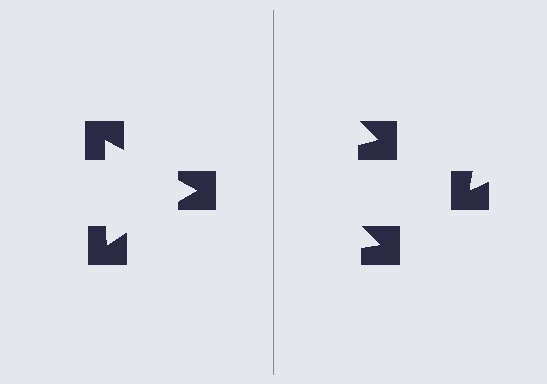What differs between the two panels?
The notched squares are positioned identically on both sides; only the wedge orientations differ. On the left they align to a triangle; on the right they are misaligned.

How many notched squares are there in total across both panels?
6 — 3 on each side.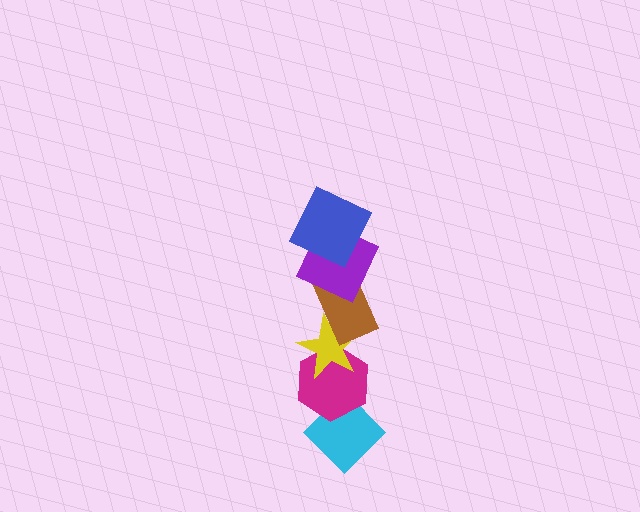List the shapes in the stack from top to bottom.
From top to bottom: the blue square, the purple square, the brown rectangle, the yellow star, the magenta hexagon, the cyan diamond.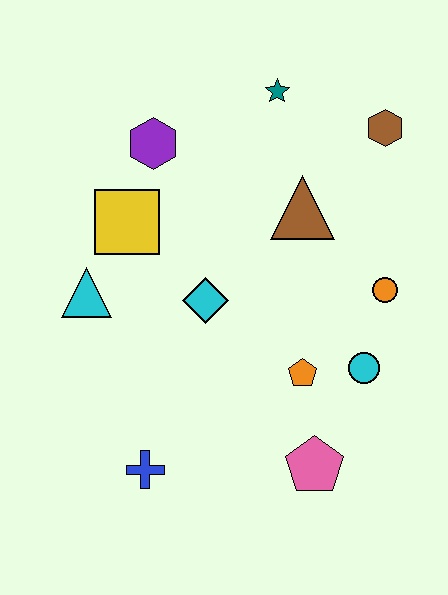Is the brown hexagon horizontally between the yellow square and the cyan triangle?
No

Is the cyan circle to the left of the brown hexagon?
Yes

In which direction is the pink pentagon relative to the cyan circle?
The pink pentagon is below the cyan circle.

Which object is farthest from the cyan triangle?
The brown hexagon is farthest from the cyan triangle.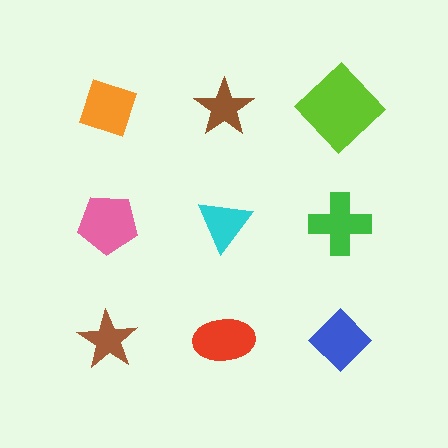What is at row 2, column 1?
A pink pentagon.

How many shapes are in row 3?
3 shapes.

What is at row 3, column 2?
A red ellipse.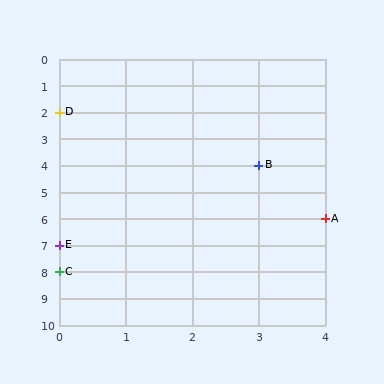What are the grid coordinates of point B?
Point B is at grid coordinates (3, 4).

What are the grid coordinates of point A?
Point A is at grid coordinates (4, 6).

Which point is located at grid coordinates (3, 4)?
Point B is at (3, 4).